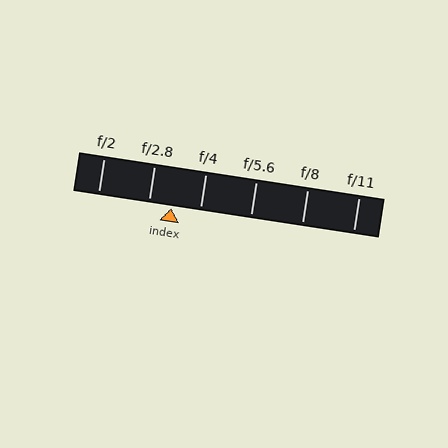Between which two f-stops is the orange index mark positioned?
The index mark is between f/2.8 and f/4.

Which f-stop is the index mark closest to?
The index mark is closest to f/2.8.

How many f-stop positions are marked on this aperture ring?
There are 6 f-stop positions marked.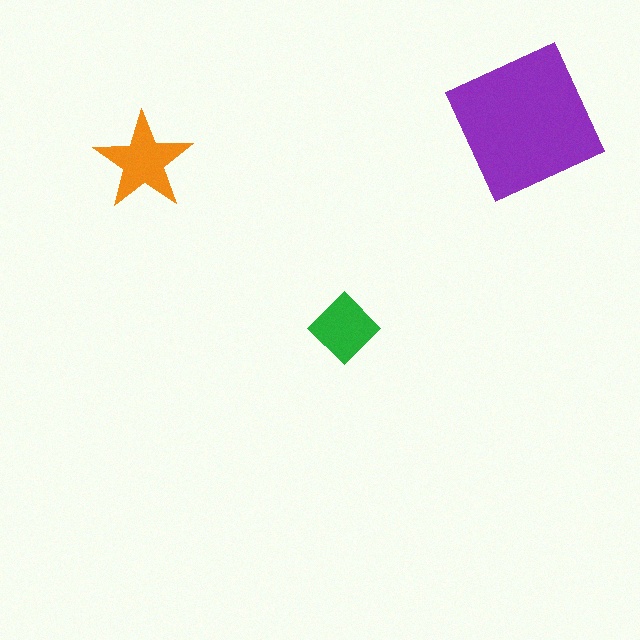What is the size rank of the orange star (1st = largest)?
2nd.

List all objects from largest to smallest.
The purple square, the orange star, the green diamond.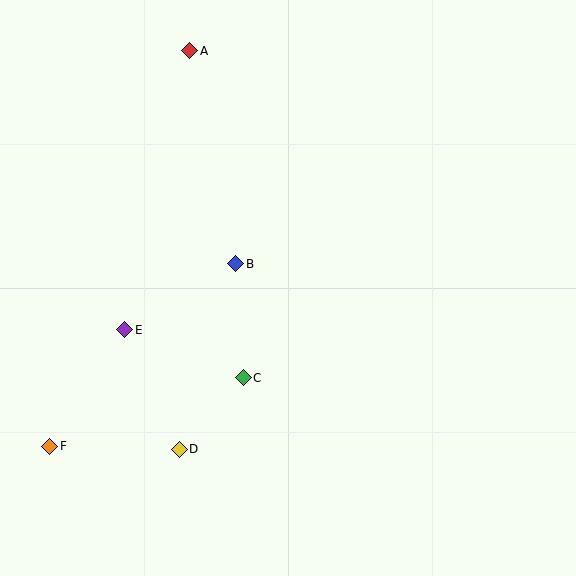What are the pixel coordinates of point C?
Point C is at (243, 378).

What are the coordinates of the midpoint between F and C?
The midpoint between F and C is at (146, 412).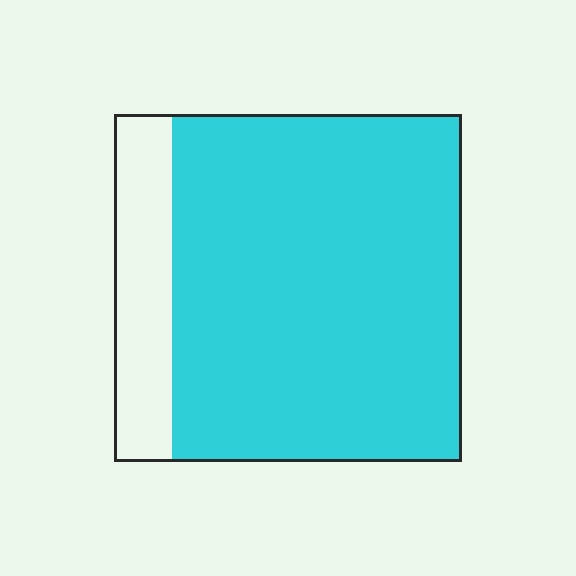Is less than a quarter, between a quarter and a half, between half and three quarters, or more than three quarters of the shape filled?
More than three quarters.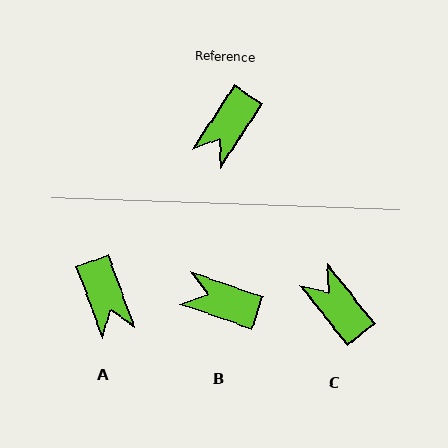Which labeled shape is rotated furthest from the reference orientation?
C, about 109 degrees away.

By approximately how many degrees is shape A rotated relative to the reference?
Approximately 53 degrees counter-clockwise.